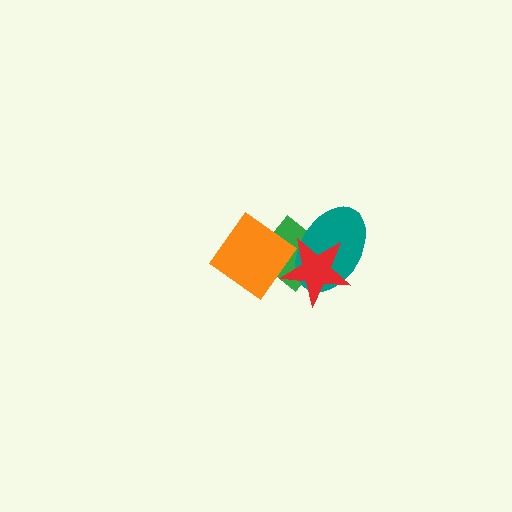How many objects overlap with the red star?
3 objects overlap with the red star.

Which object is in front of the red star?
The orange diamond is in front of the red star.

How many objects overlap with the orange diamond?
3 objects overlap with the orange diamond.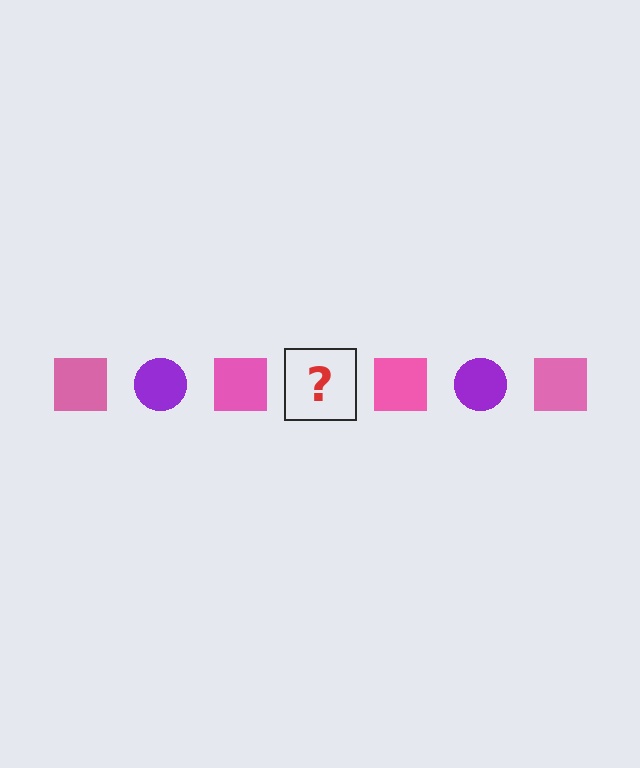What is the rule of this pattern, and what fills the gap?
The rule is that the pattern alternates between pink square and purple circle. The gap should be filled with a purple circle.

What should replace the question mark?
The question mark should be replaced with a purple circle.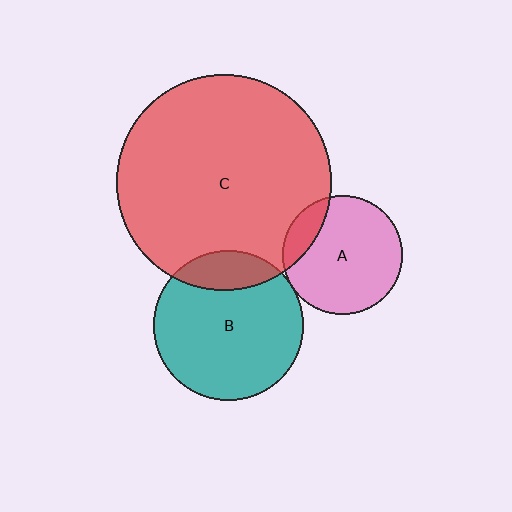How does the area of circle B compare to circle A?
Approximately 1.6 times.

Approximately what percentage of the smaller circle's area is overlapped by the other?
Approximately 15%.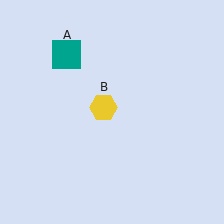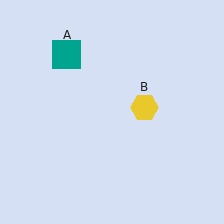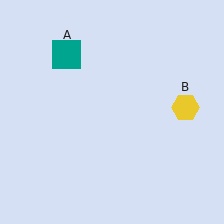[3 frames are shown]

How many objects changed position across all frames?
1 object changed position: yellow hexagon (object B).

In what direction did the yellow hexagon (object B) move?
The yellow hexagon (object B) moved right.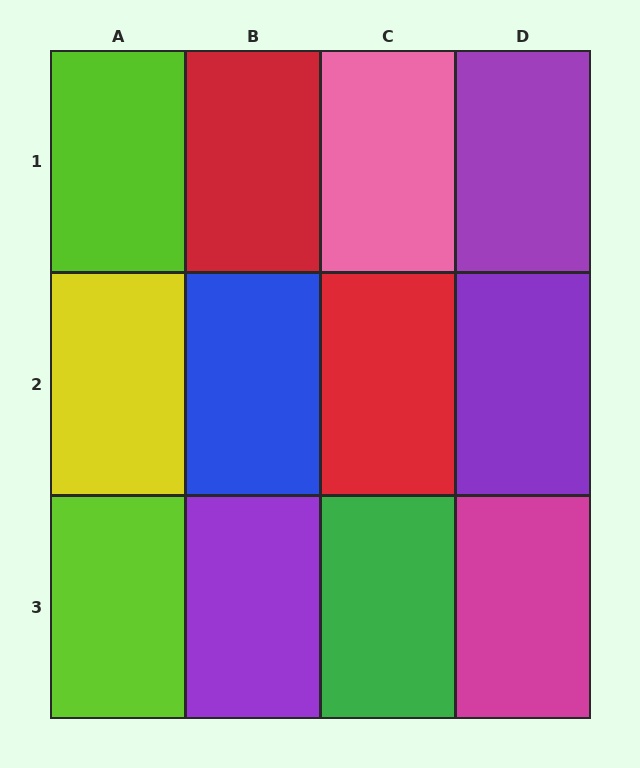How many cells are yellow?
1 cell is yellow.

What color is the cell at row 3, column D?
Magenta.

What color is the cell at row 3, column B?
Purple.